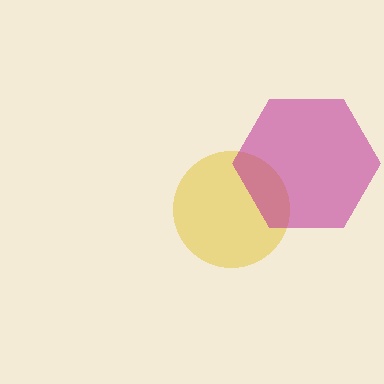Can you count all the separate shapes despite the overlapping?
Yes, there are 2 separate shapes.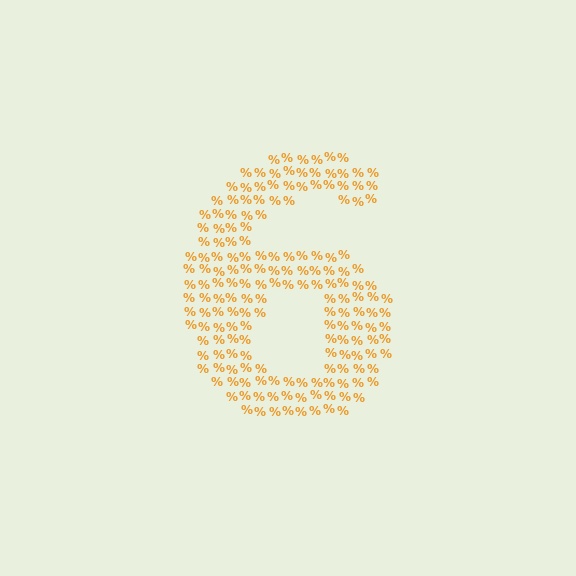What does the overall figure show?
The overall figure shows the digit 6.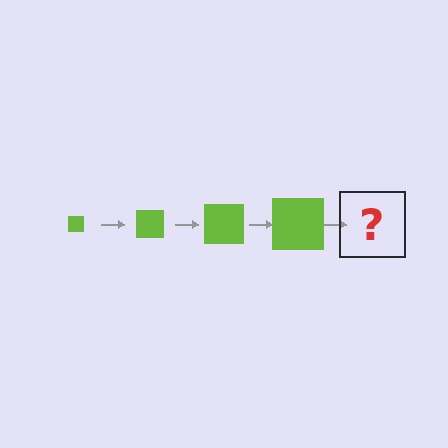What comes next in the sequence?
The next element should be a lime square, larger than the previous one.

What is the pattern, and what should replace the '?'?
The pattern is that the square gets progressively larger each step. The '?' should be a lime square, larger than the previous one.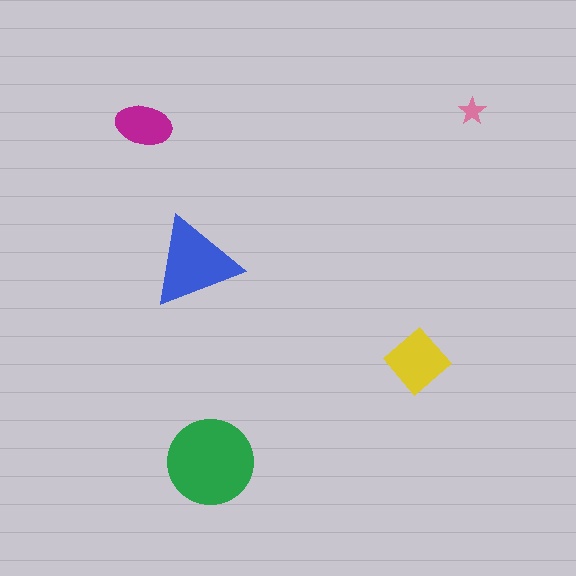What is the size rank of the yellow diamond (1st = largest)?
3rd.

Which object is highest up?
The pink star is topmost.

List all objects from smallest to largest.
The pink star, the magenta ellipse, the yellow diamond, the blue triangle, the green circle.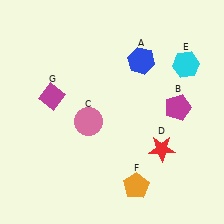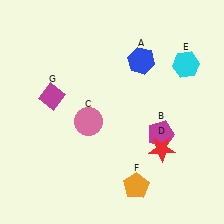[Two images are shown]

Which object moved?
The magenta pentagon (B) moved down.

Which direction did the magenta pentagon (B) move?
The magenta pentagon (B) moved down.